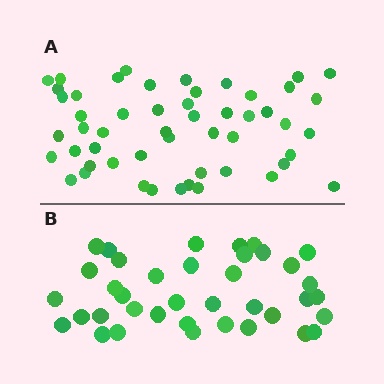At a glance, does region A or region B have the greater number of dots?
Region A (the top region) has more dots.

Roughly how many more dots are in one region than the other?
Region A has approximately 15 more dots than region B.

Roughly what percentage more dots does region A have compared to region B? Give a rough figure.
About 35% more.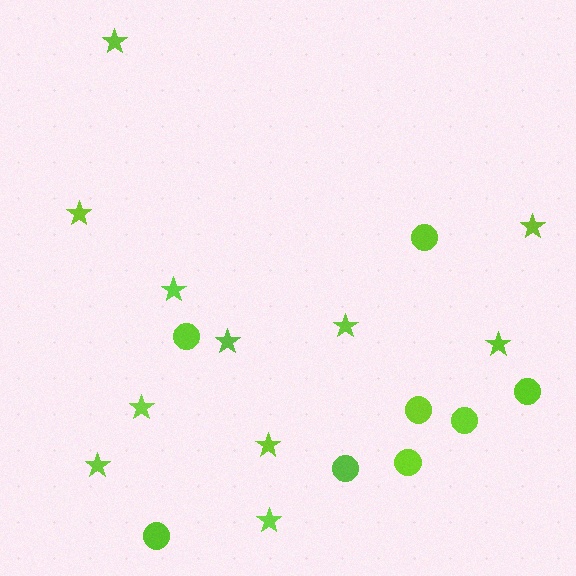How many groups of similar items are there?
There are 2 groups: one group of stars (11) and one group of circles (8).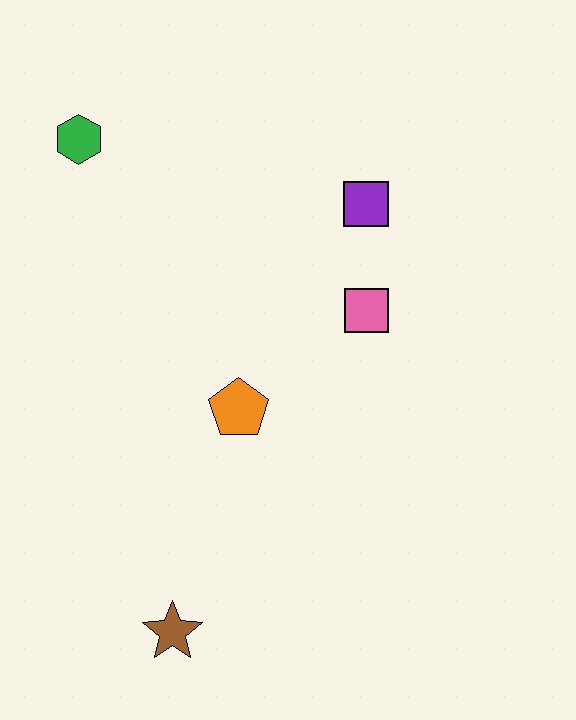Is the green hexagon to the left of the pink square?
Yes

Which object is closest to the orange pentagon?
The pink square is closest to the orange pentagon.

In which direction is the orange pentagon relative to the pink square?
The orange pentagon is to the left of the pink square.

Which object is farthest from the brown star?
The green hexagon is farthest from the brown star.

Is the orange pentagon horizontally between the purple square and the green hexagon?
Yes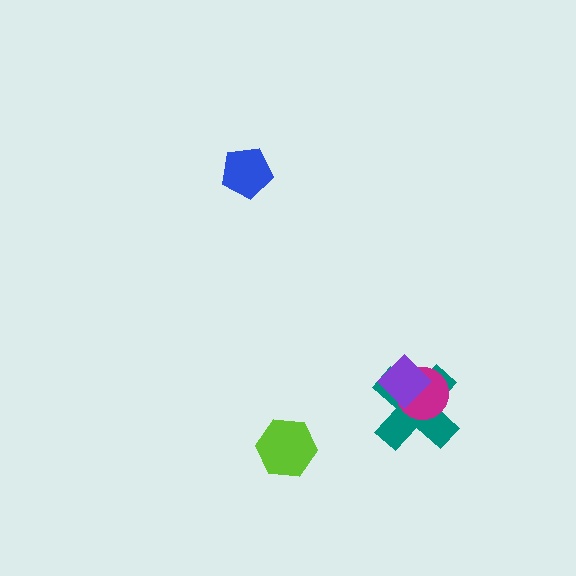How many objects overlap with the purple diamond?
2 objects overlap with the purple diamond.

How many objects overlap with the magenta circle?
2 objects overlap with the magenta circle.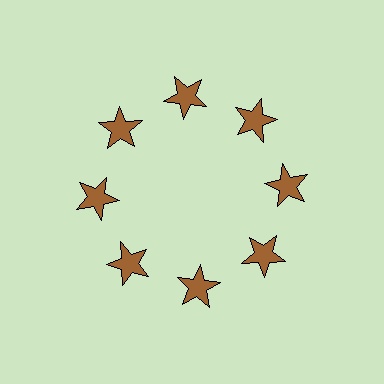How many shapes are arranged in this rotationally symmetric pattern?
There are 8 shapes, arranged in 8 groups of 1.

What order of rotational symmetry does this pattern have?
This pattern has 8-fold rotational symmetry.